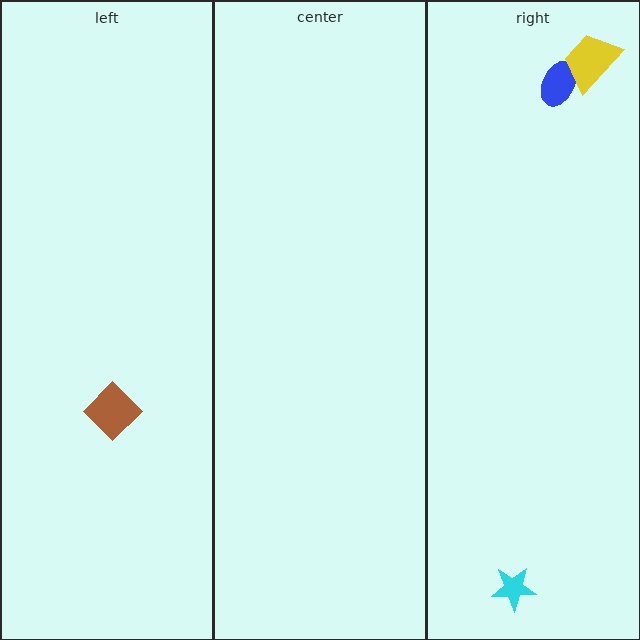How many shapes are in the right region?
3.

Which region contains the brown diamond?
The left region.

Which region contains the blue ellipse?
The right region.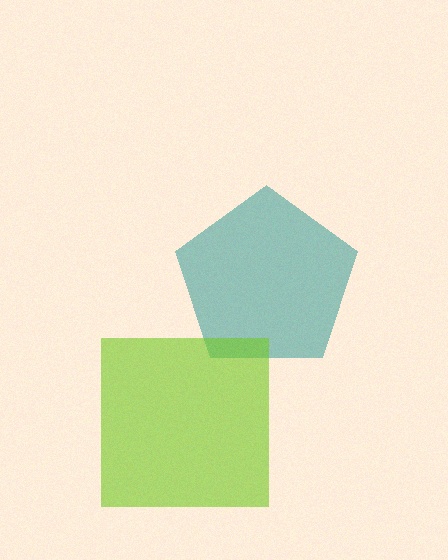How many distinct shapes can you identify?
There are 2 distinct shapes: a teal pentagon, a lime square.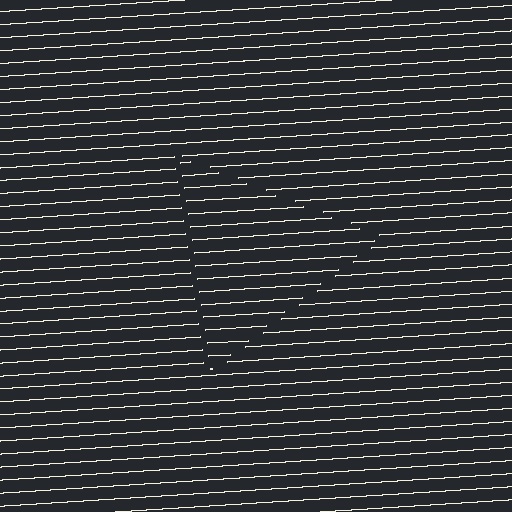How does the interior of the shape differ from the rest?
The interior of the shape contains the same grating, shifted by half a period — the contour is defined by the phase discontinuity where line-ends from the inner and outer gratings abut.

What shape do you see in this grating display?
An illusory triangle. The interior of the shape contains the same grating, shifted by half a period — the contour is defined by the phase discontinuity where line-ends from the inner and outer gratings abut.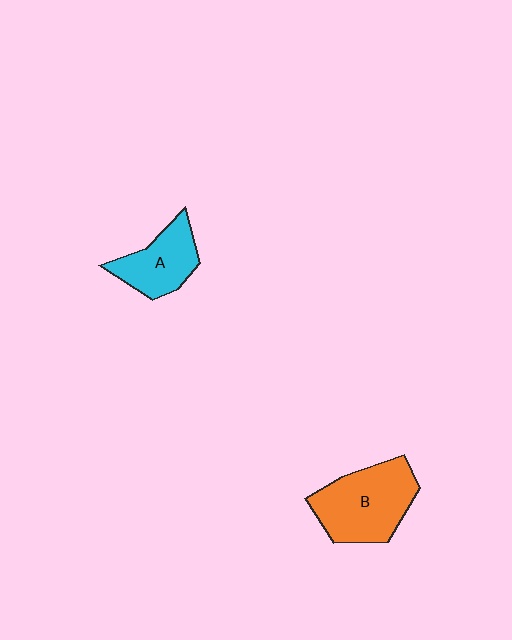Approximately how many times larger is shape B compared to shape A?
Approximately 1.5 times.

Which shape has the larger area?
Shape B (orange).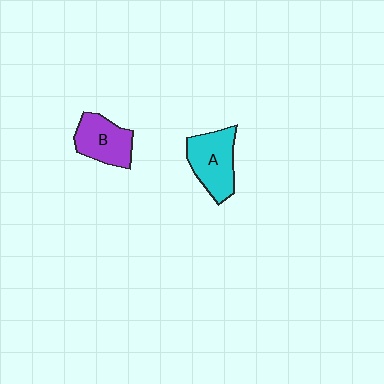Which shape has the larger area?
Shape A (cyan).